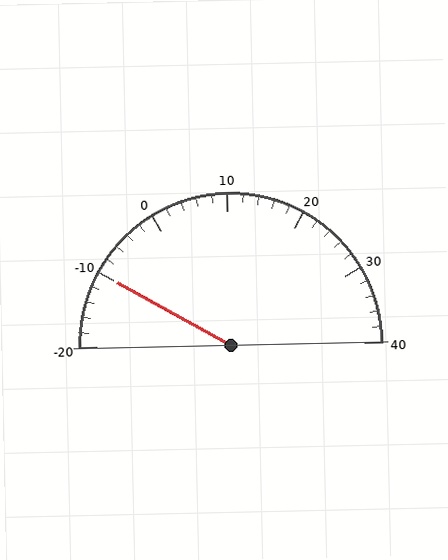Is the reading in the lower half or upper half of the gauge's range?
The reading is in the lower half of the range (-20 to 40).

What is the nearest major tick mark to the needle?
The nearest major tick mark is -10.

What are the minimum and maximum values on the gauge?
The gauge ranges from -20 to 40.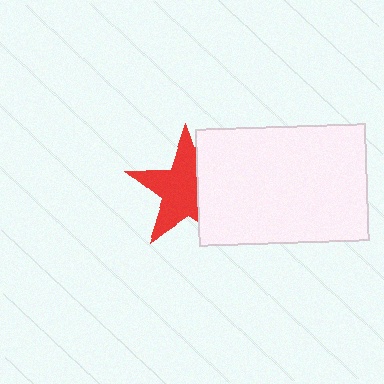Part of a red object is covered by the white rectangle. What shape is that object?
It is a star.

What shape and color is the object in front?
The object in front is a white rectangle.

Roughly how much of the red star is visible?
Most of it is visible (roughly 66%).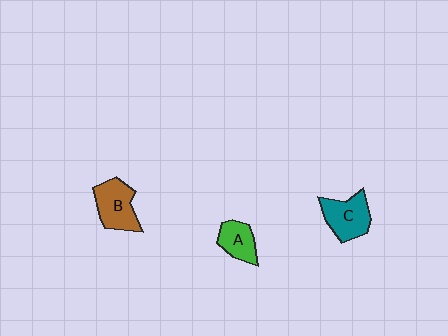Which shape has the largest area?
Shape B (brown).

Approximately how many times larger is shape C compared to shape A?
Approximately 1.4 times.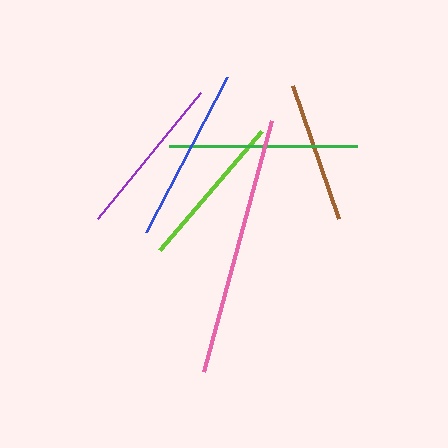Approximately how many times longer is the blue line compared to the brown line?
The blue line is approximately 1.2 times the length of the brown line.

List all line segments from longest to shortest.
From longest to shortest: pink, green, blue, purple, lime, brown.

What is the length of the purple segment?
The purple segment is approximately 163 pixels long.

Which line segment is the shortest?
The brown line is the shortest at approximately 140 pixels.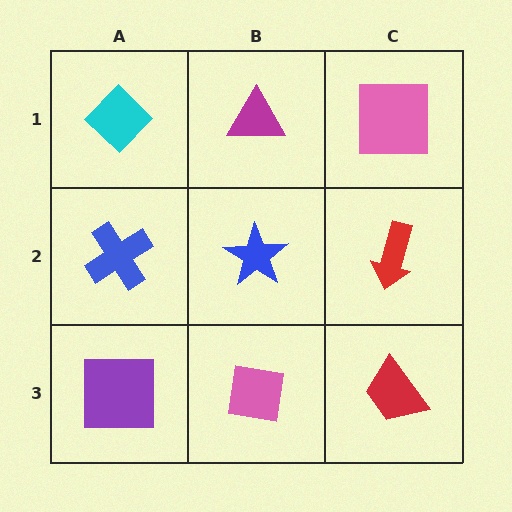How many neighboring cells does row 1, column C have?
2.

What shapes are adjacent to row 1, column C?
A red arrow (row 2, column C), a magenta triangle (row 1, column B).